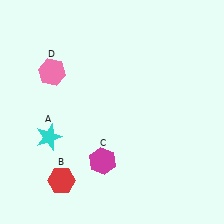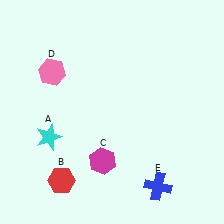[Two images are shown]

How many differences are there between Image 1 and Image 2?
There is 1 difference between the two images.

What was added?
A blue cross (E) was added in Image 2.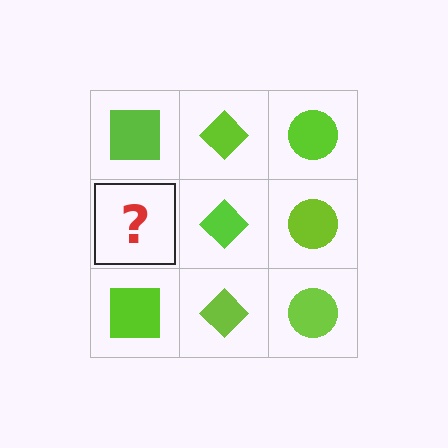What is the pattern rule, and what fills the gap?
The rule is that each column has a consistent shape. The gap should be filled with a lime square.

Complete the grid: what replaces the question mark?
The question mark should be replaced with a lime square.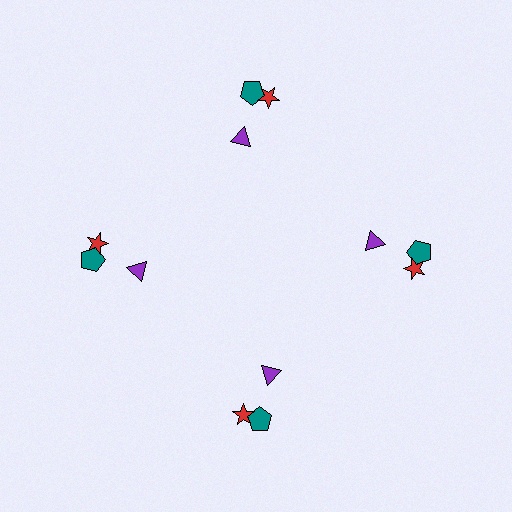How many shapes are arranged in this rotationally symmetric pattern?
There are 12 shapes, arranged in 4 groups of 3.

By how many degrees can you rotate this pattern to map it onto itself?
The pattern maps onto itself every 90 degrees of rotation.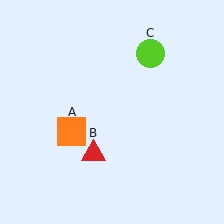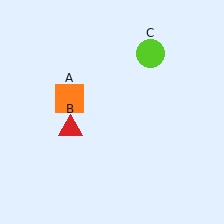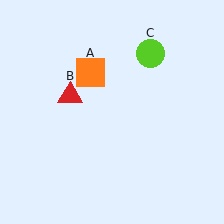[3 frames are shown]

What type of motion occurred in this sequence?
The orange square (object A), red triangle (object B) rotated clockwise around the center of the scene.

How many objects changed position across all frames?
2 objects changed position: orange square (object A), red triangle (object B).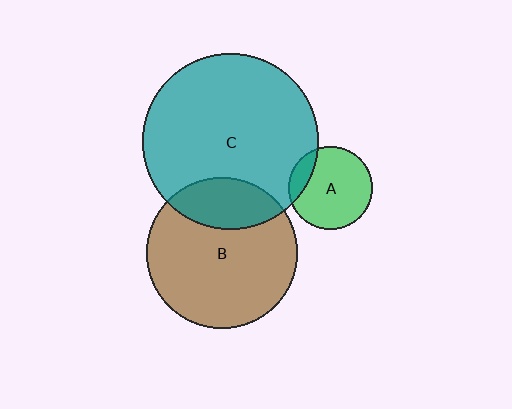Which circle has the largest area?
Circle C (teal).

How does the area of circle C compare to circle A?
Approximately 4.5 times.